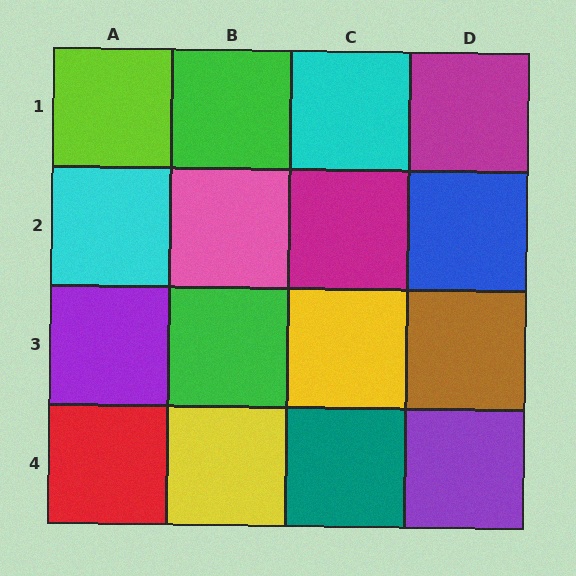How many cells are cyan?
2 cells are cyan.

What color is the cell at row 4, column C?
Teal.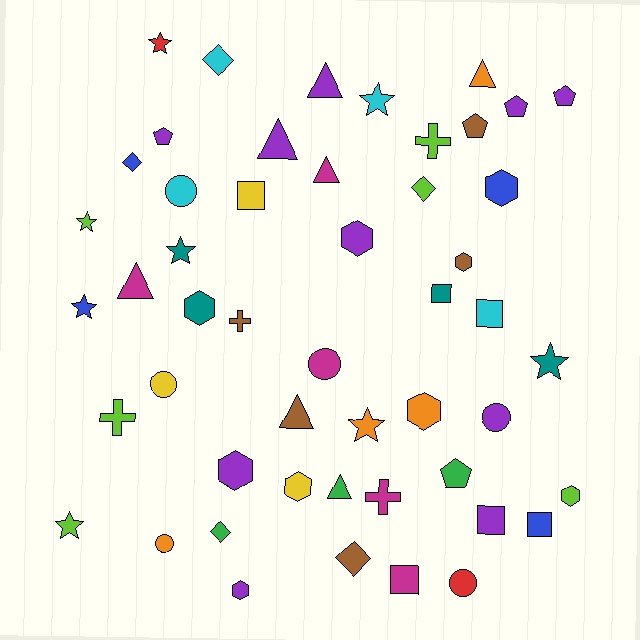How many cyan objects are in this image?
There are 4 cyan objects.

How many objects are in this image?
There are 50 objects.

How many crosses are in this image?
There are 4 crosses.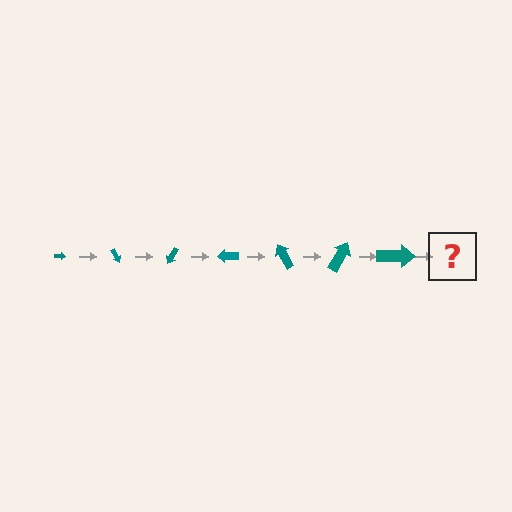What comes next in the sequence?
The next element should be an arrow, larger than the previous one and rotated 420 degrees from the start.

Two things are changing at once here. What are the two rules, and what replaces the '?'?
The two rules are that the arrow grows larger each step and it rotates 60 degrees each step. The '?' should be an arrow, larger than the previous one and rotated 420 degrees from the start.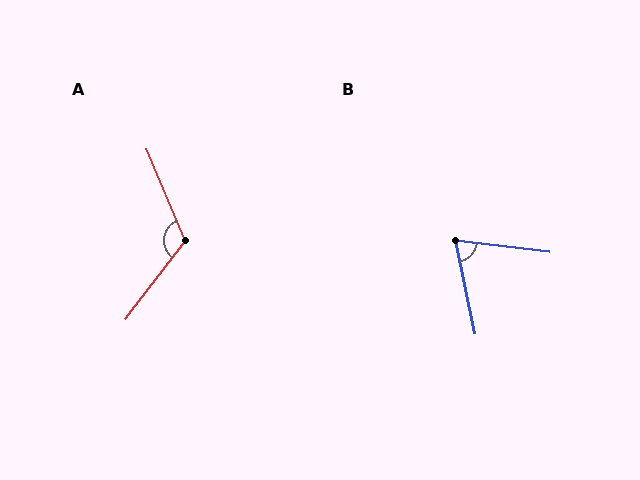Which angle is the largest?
A, at approximately 120 degrees.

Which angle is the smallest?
B, at approximately 71 degrees.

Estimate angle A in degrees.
Approximately 120 degrees.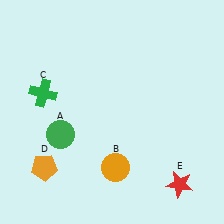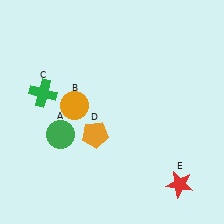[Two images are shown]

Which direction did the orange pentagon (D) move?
The orange pentagon (D) moved right.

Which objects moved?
The objects that moved are: the orange circle (B), the orange pentagon (D).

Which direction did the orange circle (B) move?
The orange circle (B) moved up.